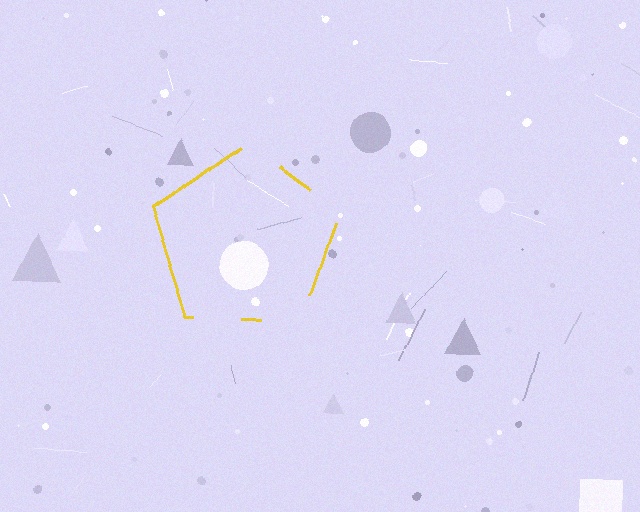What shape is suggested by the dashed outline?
The dashed outline suggests a pentagon.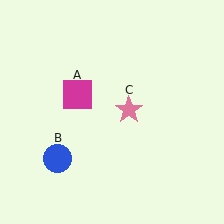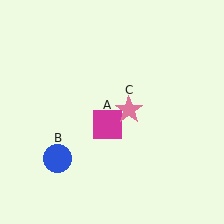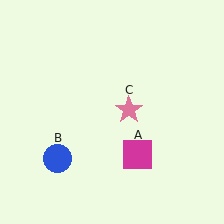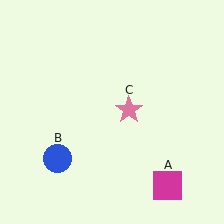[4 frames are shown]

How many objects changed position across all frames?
1 object changed position: magenta square (object A).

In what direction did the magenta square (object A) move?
The magenta square (object A) moved down and to the right.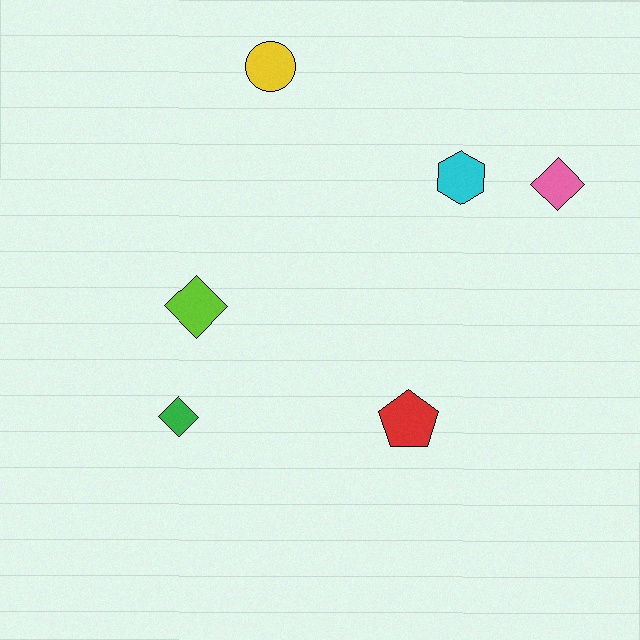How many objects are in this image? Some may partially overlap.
There are 6 objects.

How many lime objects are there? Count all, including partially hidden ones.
There is 1 lime object.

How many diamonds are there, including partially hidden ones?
There are 3 diamonds.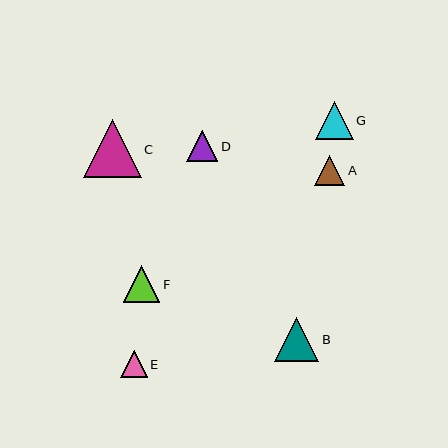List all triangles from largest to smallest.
From largest to smallest: C, B, G, F, D, A, E.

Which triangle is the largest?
Triangle C is the largest with a size of approximately 58 pixels.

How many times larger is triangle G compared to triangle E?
Triangle G is approximately 1.4 times the size of triangle E.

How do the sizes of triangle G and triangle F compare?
Triangle G and triangle F are approximately the same size.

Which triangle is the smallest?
Triangle E is the smallest with a size of approximately 27 pixels.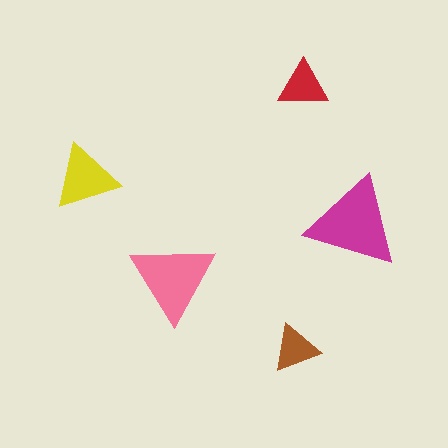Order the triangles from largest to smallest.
the magenta one, the pink one, the yellow one, the red one, the brown one.